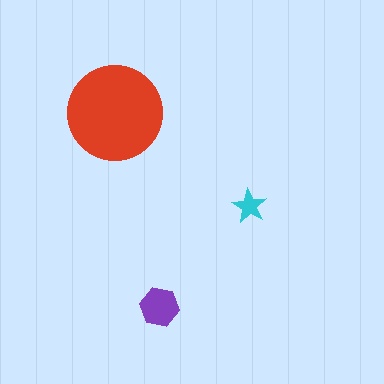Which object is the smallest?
The cyan star.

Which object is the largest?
The red circle.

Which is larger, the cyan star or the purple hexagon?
The purple hexagon.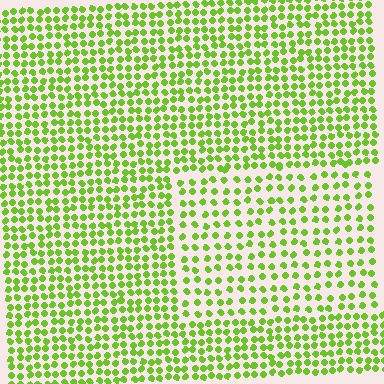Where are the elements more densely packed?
The elements are more densely packed outside the rectangle boundary.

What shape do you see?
I see a rectangle.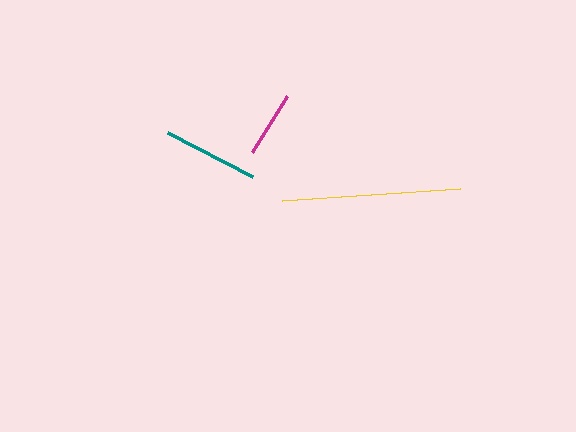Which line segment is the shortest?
The magenta line is the shortest at approximately 66 pixels.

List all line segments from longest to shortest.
From longest to shortest: yellow, teal, magenta.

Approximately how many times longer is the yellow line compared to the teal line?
The yellow line is approximately 1.9 times the length of the teal line.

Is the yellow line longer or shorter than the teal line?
The yellow line is longer than the teal line.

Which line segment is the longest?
The yellow line is the longest at approximately 179 pixels.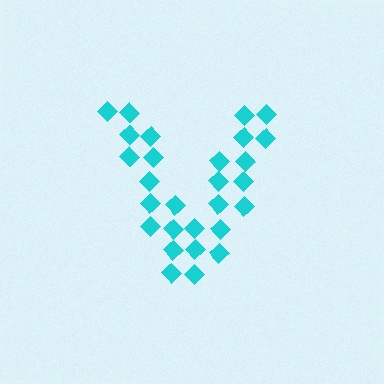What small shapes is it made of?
It is made of small diamonds.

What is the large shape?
The large shape is the letter V.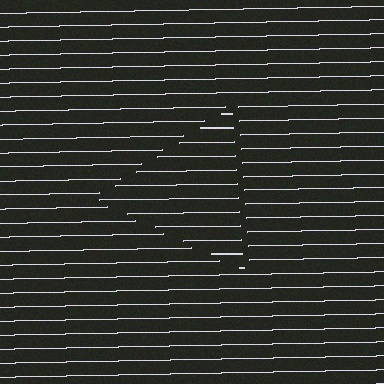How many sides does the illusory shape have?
3 sides — the line-ends trace a triangle.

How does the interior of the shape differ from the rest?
The interior of the shape contains the same grating, shifted by half a period — the contour is defined by the phase discontinuity where line-ends from the inner and outer gratings abut.